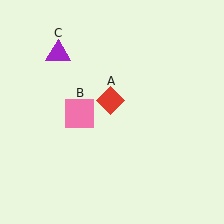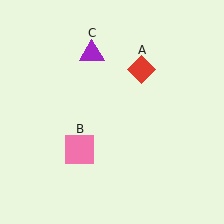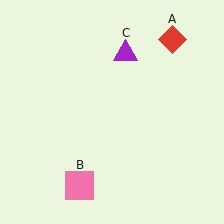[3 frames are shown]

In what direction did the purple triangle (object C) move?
The purple triangle (object C) moved right.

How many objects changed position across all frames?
3 objects changed position: red diamond (object A), pink square (object B), purple triangle (object C).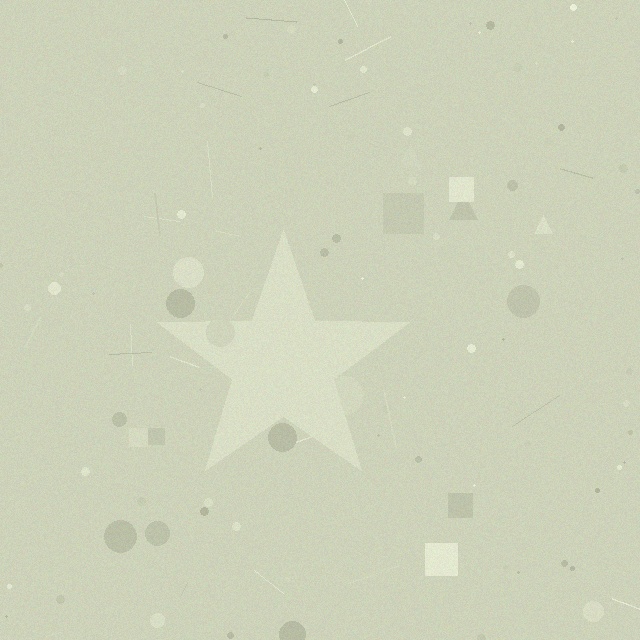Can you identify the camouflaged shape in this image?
The camouflaged shape is a star.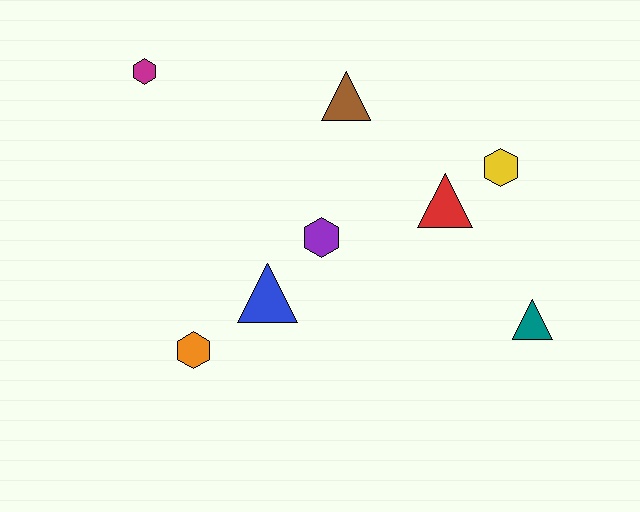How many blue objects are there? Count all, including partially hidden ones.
There is 1 blue object.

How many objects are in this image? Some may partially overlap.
There are 8 objects.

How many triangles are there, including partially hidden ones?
There are 4 triangles.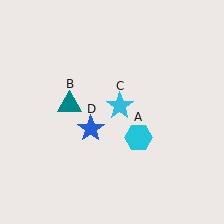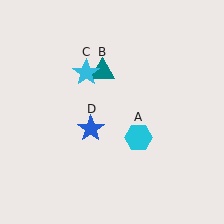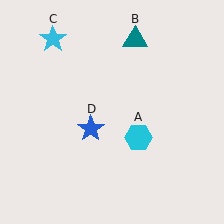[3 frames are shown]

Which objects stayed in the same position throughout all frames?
Cyan hexagon (object A) and blue star (object D) remained stationary.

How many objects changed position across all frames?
2 objects changed position: teal triangle (object B), cyan star (object C).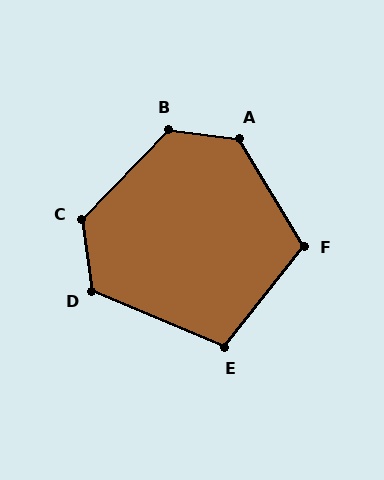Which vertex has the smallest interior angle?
E, at approximately 105 degrees.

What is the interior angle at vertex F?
Approximately 111 degrees (obtuse).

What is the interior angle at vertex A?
Approximately 127 degrees (obtuse).